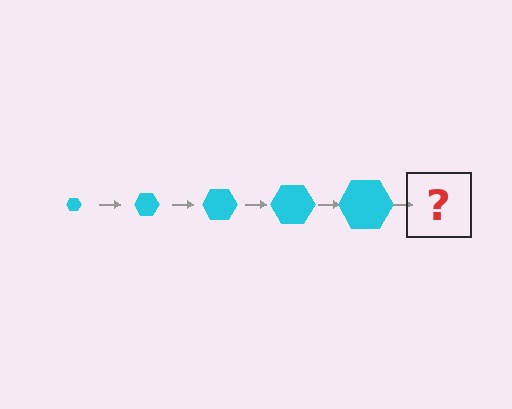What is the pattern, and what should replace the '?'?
The pattern is that the hexagon gets progressively larger each step. The '?' should be a cyan hexagon, larger than the previous one.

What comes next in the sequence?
The next element should be a cyan hexagon, larger than the previous one.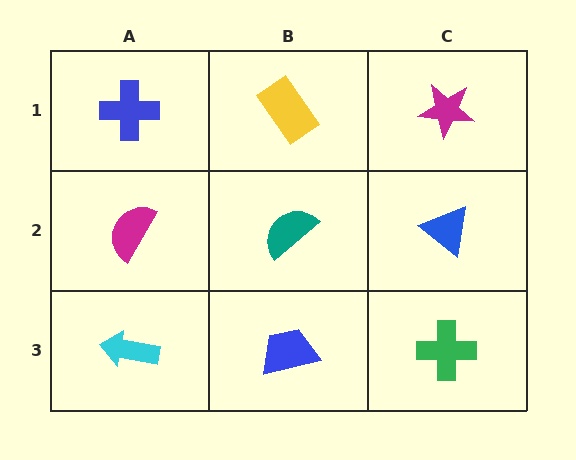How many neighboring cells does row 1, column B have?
3.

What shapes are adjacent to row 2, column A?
A blue cross (row 1, column A), a cyan arrow (row 3, column A), a teal semicircle (row 2, column B).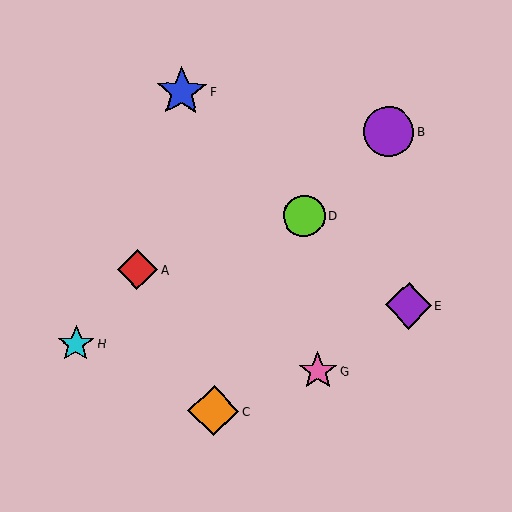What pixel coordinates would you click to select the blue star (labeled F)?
Click at (182, 92) to select the blue star F.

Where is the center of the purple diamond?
The center of the purple diamond is at (409, 306).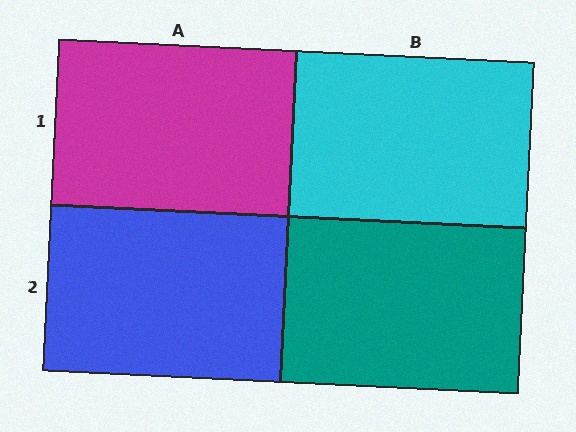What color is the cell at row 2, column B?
Teal.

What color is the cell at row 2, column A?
Blue.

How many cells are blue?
1 cell is blue.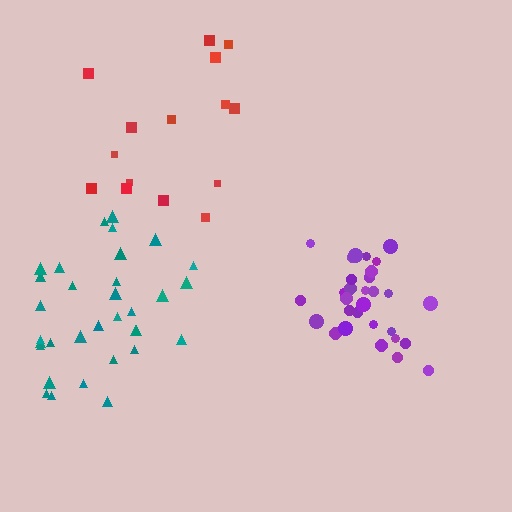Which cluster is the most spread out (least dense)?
Red.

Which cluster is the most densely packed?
Purple.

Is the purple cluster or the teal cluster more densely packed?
Purple.